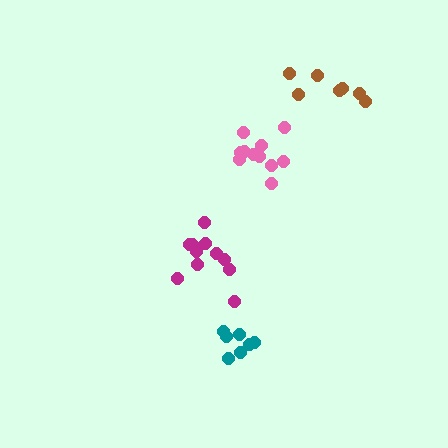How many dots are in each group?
Group 1: 11 dots, Group 2: 7 dots, Group 3: 11 dots, Group 4: 7 dots (36 total).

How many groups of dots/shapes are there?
There are 4 groups.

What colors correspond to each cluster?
The clusters are colored: magenta, teal, pink, brown.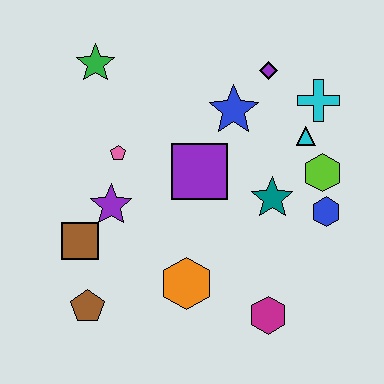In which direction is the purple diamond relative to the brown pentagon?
The purple diamond is above the brown pentagon.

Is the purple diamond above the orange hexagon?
Yes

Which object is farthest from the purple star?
The cyan cross is farthest from the purple star.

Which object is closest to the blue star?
The purple diamond is closest to the blue star.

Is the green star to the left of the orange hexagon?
Yes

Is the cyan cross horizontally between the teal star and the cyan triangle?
No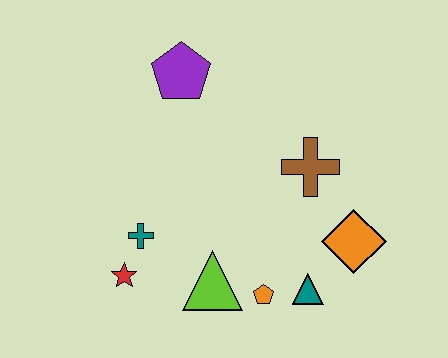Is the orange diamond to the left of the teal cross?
No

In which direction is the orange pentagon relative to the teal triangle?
The orange pentagon is to the left of the teal triangle.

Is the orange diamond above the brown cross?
No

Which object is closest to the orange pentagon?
The teal triangle is closest to the orange pentagon.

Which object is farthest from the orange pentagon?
The purple pentagon is farthest from the orange pentagon.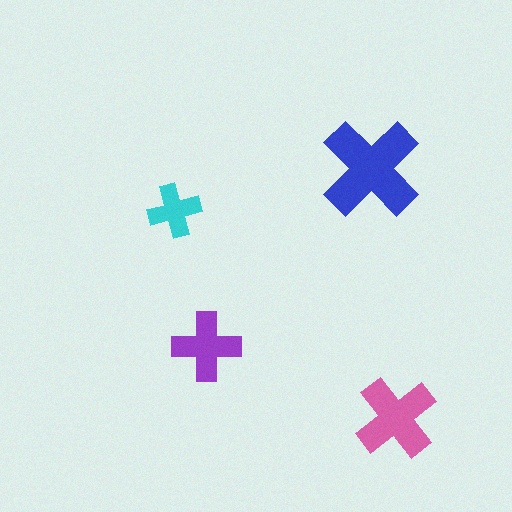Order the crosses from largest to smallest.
the blue one, the pink one, the purple one, the cyan one.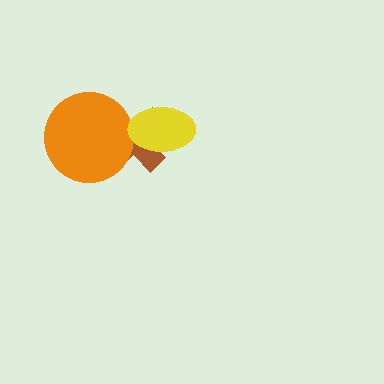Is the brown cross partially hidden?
Yes, it is partially covered by another shape.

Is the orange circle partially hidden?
No, no other shape covers it.